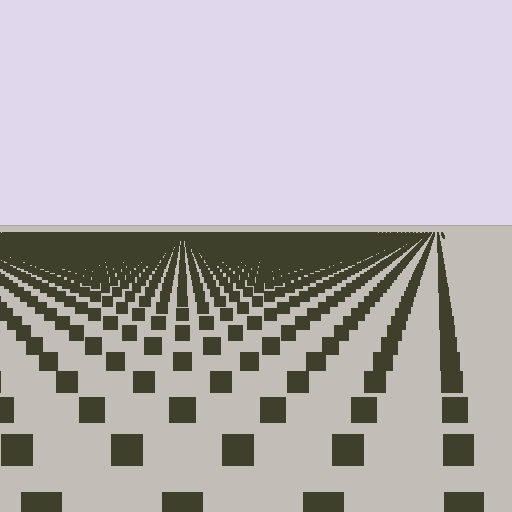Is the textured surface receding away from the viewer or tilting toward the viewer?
The surface is receding away from the viewer. Texture elements get smaller and denser toward the top.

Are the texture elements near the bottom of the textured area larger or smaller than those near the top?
Larger. Near the bottom, elements are closer to the viewer and appear at a bigger on-screen size.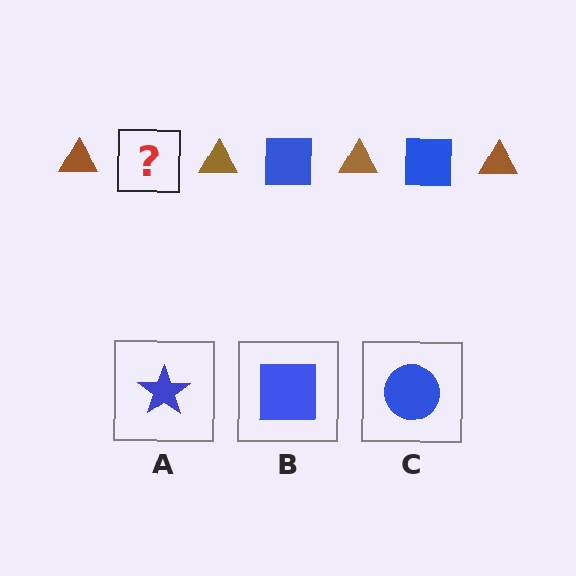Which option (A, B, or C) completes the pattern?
B.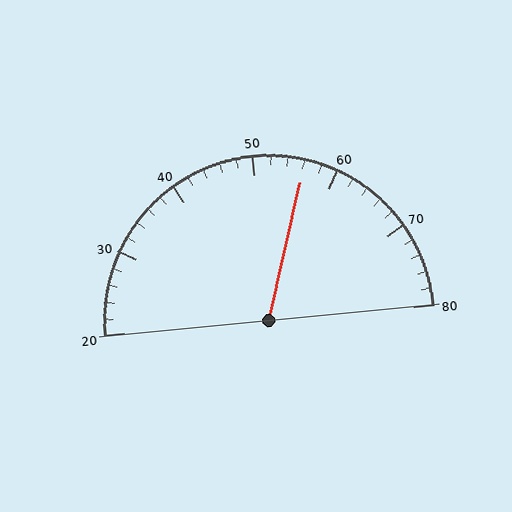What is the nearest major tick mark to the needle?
The nearest major tick mark is 60.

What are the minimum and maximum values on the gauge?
The gauge ranges from 20 to 80.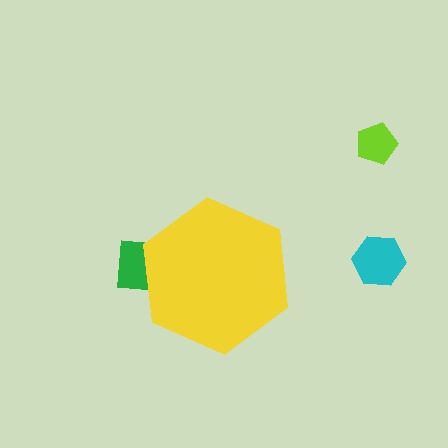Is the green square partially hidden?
Yes, the green square is partially hidden behind the yellow hexagon.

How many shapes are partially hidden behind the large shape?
1 shape is partially hidden.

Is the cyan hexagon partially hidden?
No, the cyan hexagon is fully visible.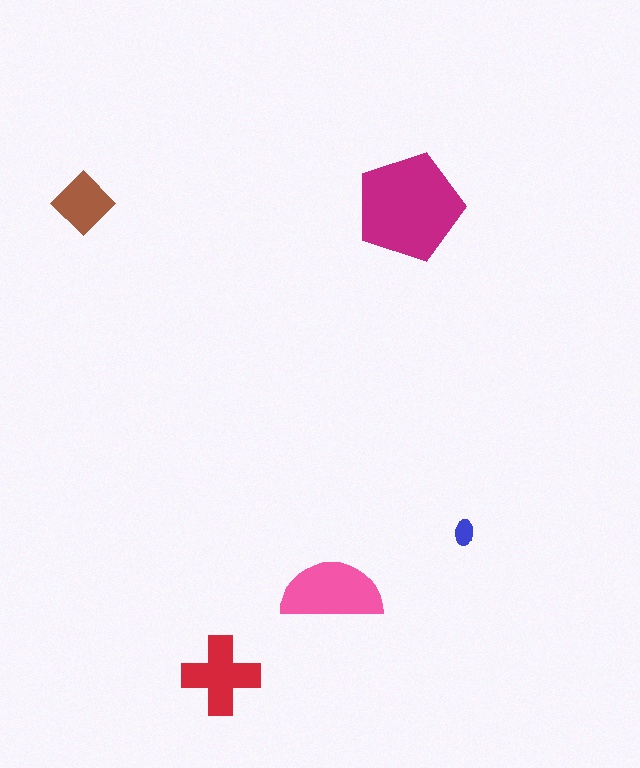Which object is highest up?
The brown diamond is topmost.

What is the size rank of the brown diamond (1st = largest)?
4th.